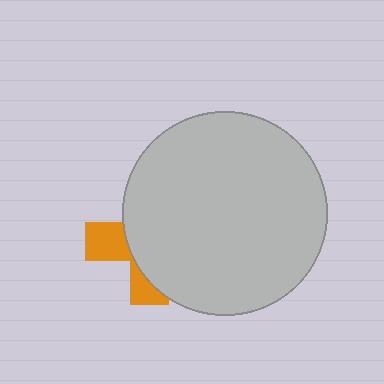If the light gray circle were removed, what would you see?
You would see the complete orange cross.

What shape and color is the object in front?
The object in front is a light gray circle.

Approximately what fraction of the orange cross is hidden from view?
Roughly 70% of the orange cross is hidden behind the light gray circle.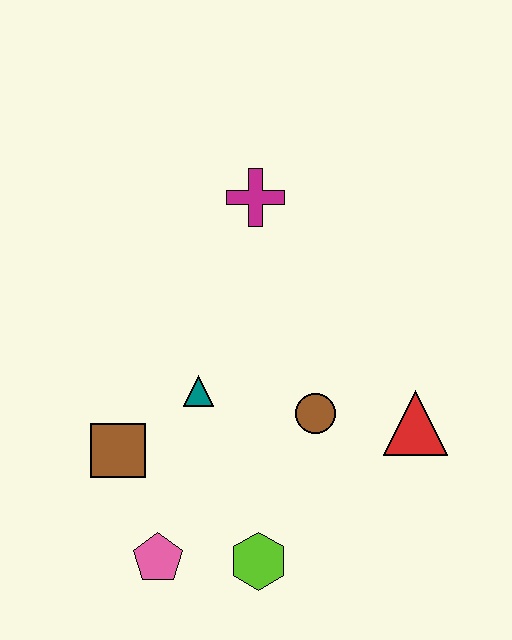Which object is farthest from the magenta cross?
The pink pentagon is farthest from the magenta cross.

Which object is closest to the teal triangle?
The brown square is closest to the teal triangle.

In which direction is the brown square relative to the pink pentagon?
The brown square is above the pink pentagon.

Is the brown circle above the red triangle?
Yes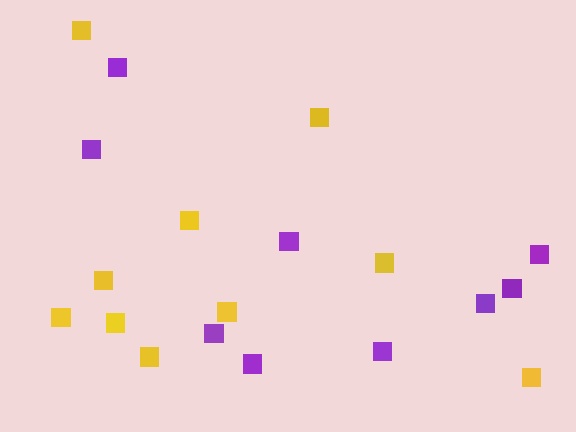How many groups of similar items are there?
There are 2 groups: one group of yellow squares (10) and one group of purple squares (9).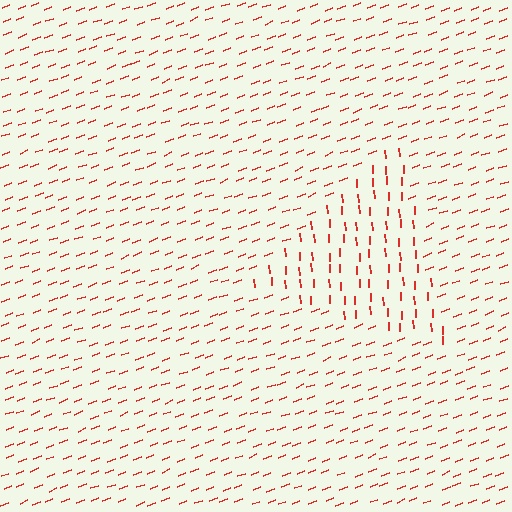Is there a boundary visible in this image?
Yes, there is a texture boundary formed by a change in line orientation.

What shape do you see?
I see a triangle.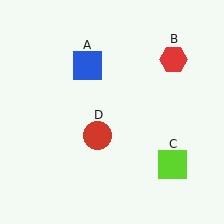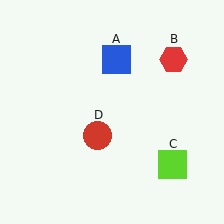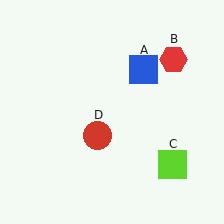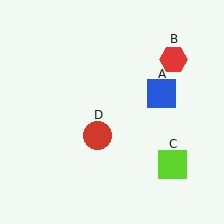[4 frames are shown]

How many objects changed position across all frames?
1 object changed position: blue square (object A).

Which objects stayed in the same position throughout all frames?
Red hexagon (object B) and lime square (object C) and red circle (object D) remained stationary.